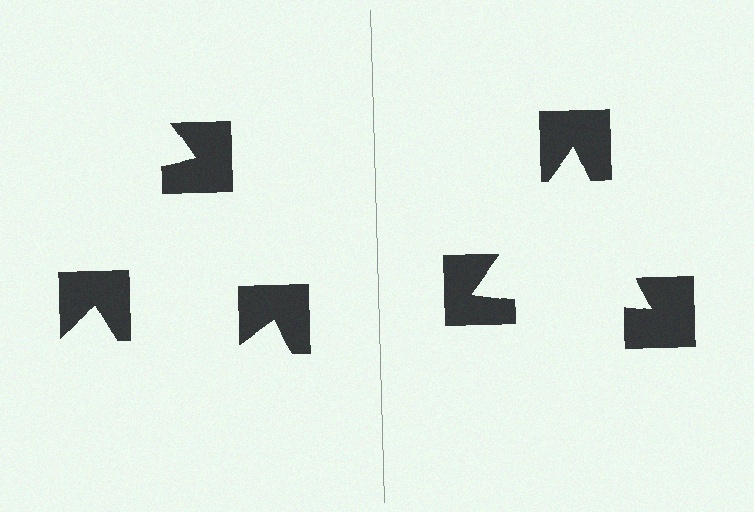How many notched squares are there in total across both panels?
6 — 3 on each side.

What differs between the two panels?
The notched squares are positioned identically on both sides; only the wedge orientations differ. On the right they align to a triangle; on the left they are misaligned.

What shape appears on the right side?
An illusory triangle.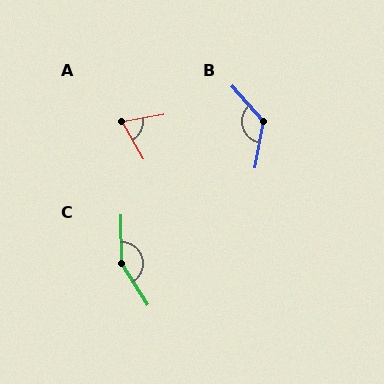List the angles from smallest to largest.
A (69°), B (129°), C (149°).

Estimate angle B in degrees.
Approximately 129 degrees.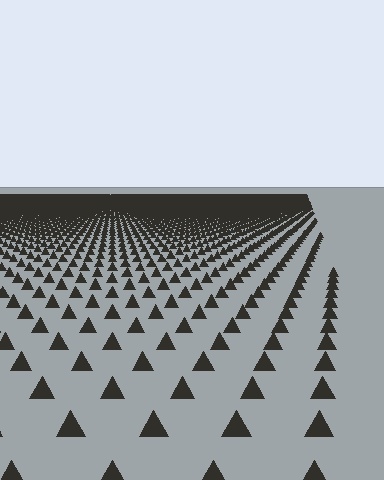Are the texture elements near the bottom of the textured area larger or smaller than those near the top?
Larger. Near the bottom, elements are closer to the viewer and appear at a bigger on-screen size.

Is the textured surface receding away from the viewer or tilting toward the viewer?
The surface is receding away from the viewer. Texture elements get smaller and denser toward the top.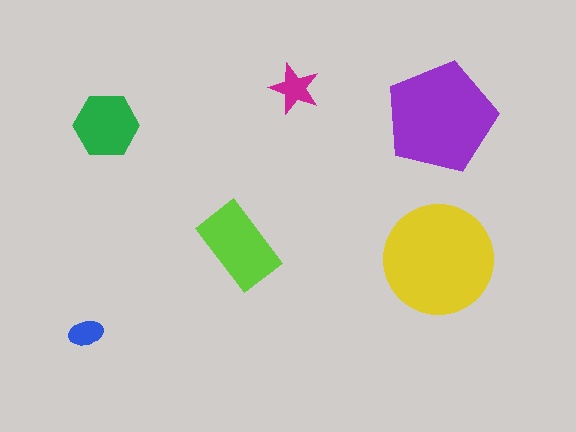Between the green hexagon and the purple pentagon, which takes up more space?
The purple pentagon.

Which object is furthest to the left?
The blue ellipse is leftmost.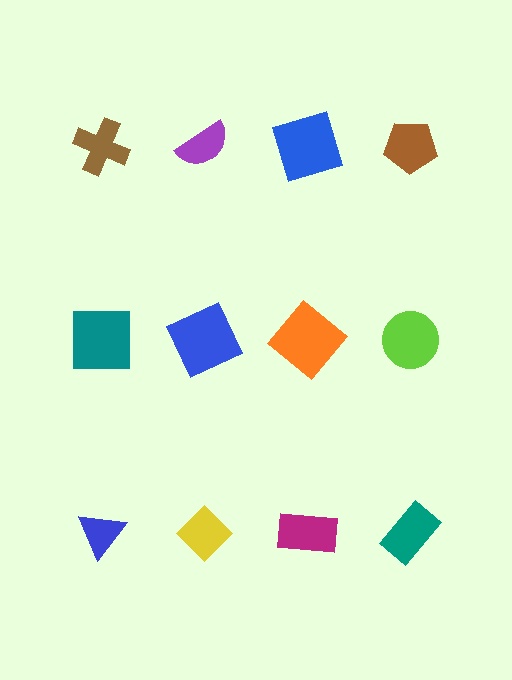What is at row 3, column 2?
A yellow diamond.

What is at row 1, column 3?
A blue square.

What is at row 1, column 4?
A brown pentagon.